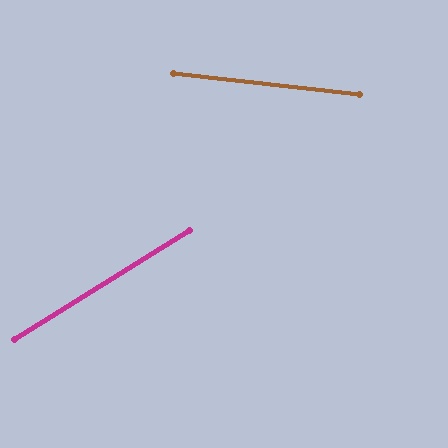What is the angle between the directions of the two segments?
Approximately 38 degrees.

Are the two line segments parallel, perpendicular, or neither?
Neither parallel nor perpendicular — they differ by about 38°.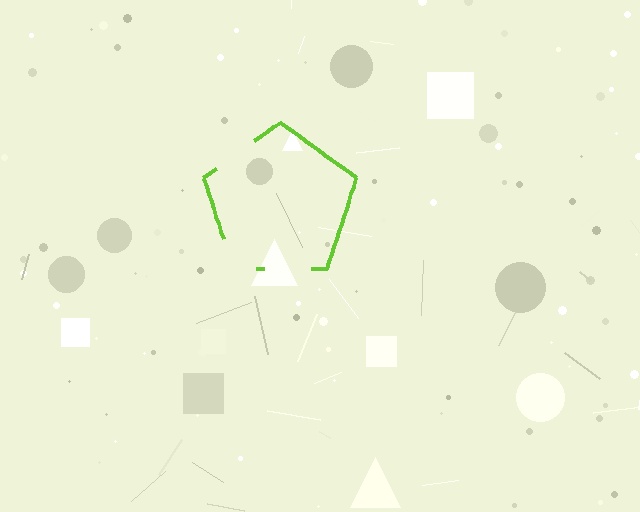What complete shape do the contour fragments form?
The contour fragments form a pentagon.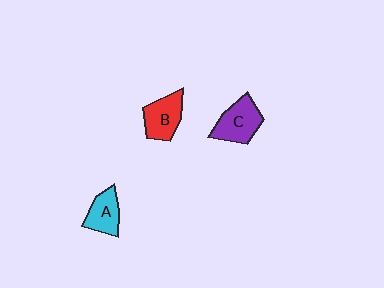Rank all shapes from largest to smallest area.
From largest to smallest: C (purple), B (red), A (cyan).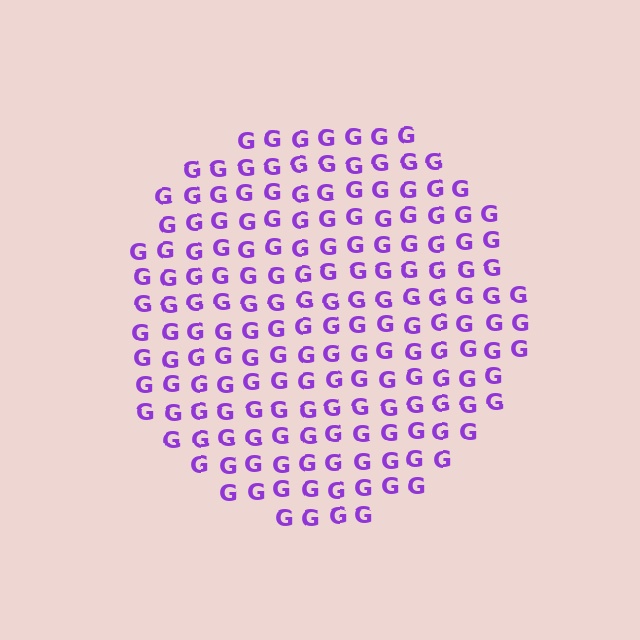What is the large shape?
The large shape is a circle.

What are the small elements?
The small elements are letter G's.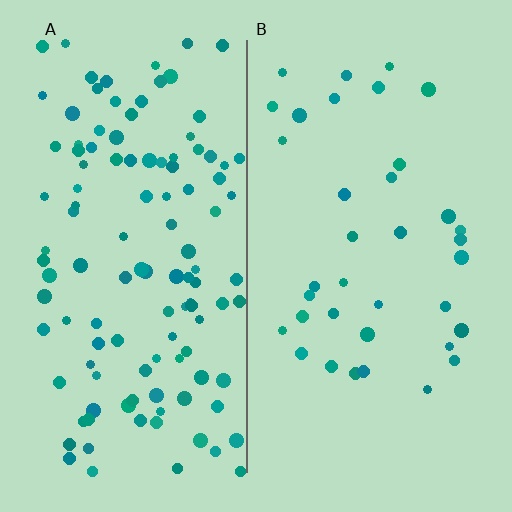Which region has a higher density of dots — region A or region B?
A (the left).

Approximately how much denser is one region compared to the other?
Approximately 3.2× — region A over region B.